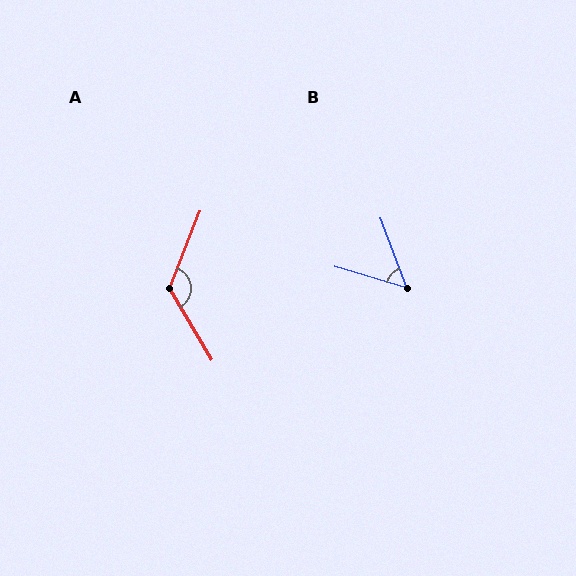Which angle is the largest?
A, at approximately 128 degrees.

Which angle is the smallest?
B, at approximately 53 degrees.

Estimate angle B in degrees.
Approximately 53 degrees.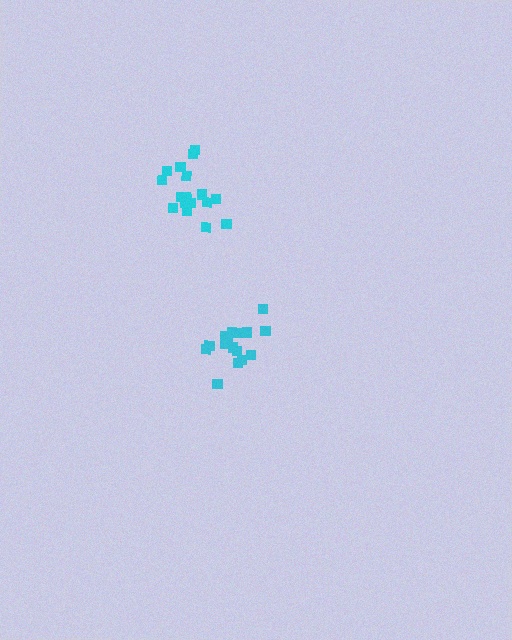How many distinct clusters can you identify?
There are 2 distinct clusters.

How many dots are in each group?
Group 1: 16 dots, Group 2: 19 dots (35 total).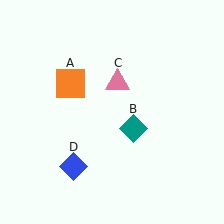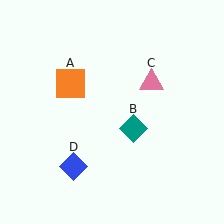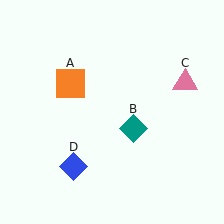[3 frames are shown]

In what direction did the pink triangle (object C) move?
The pink triangle (object C) moved right.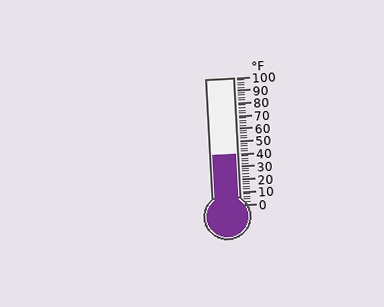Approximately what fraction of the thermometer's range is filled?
The thermometer is filled to approximately 40% of its range.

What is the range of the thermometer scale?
The thermometer scale ranges from 0°F to 100°F.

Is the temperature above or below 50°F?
The temperature is below 50°F.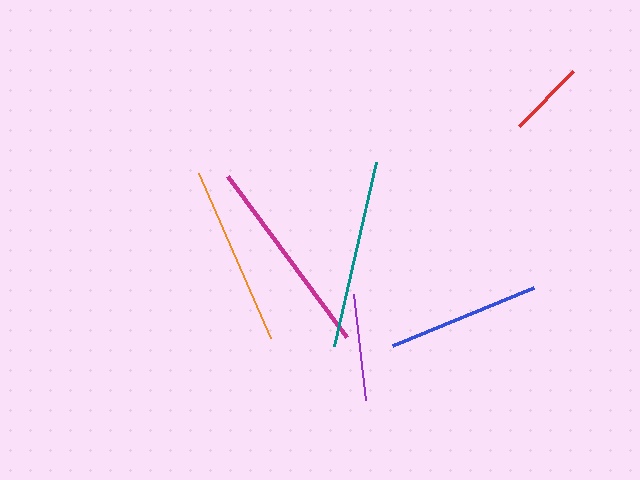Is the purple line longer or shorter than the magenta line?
The magenta line is longer than the purple line.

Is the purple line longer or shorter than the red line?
The purple line is longer than the red line.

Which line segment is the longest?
The magenta line is the longest at approximately 201 pixels.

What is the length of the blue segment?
The blue segment is approximately 152 pixels long.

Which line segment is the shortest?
The red line is the shortest at approximately 77 pixels.